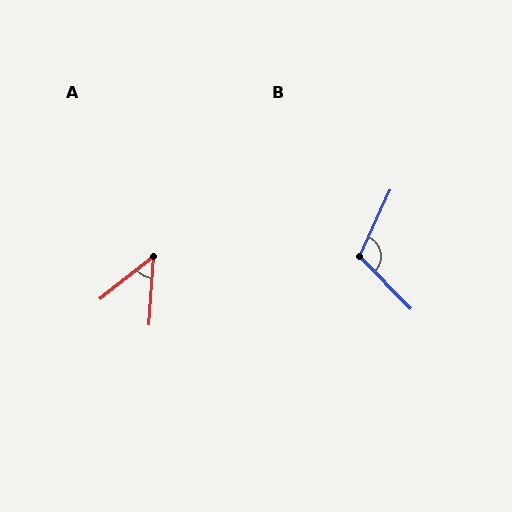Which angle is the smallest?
A, at approximately 48 degrees.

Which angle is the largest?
B, at approximately 110 degrees.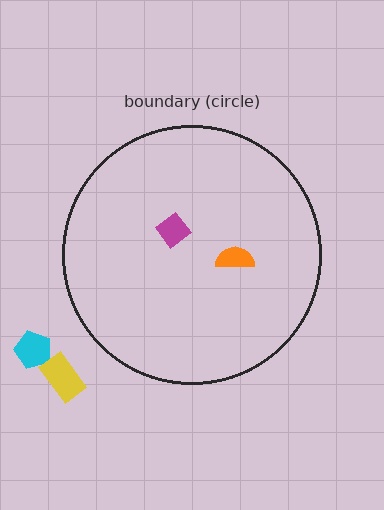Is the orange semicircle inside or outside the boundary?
Inside.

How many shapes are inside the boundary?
2 inside, 2 outside.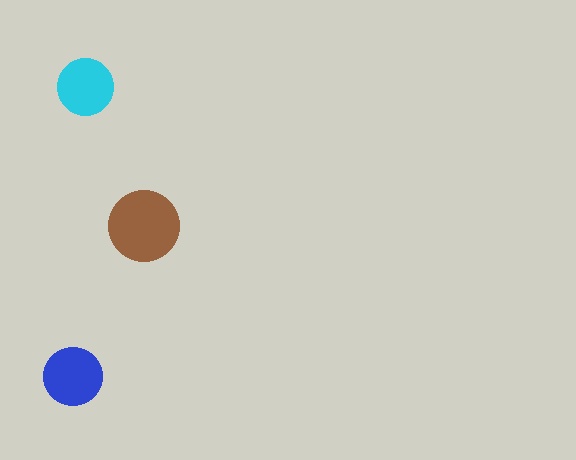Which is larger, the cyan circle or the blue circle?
The blue one.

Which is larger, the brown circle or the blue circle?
The brown one.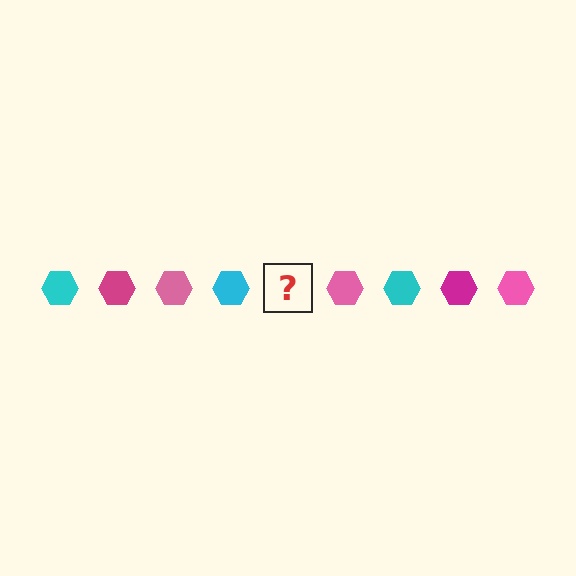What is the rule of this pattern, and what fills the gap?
The rule is that the pattern cycles through cyan, magenta, pink hexagons. The gap should be filled with a magenta hexagon.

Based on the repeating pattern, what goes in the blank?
The blank should be a magenta hexagon.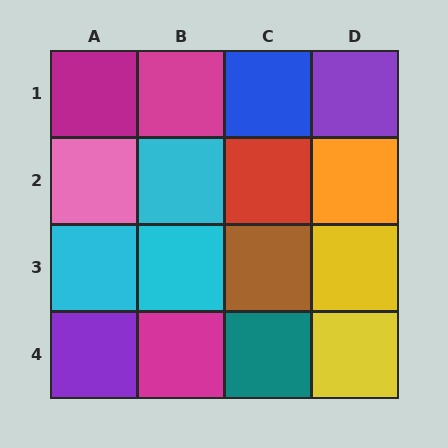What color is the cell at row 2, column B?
Cyan.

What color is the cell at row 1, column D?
Purple.